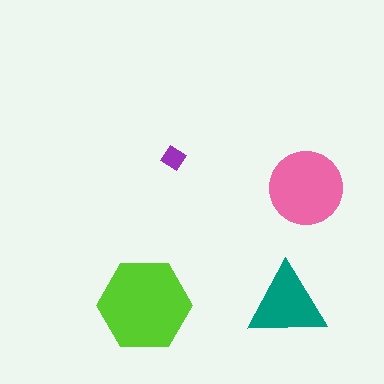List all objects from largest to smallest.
The lime hexagon, the pink circle, the teal triangle, the purple diamond.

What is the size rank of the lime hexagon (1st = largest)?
1st.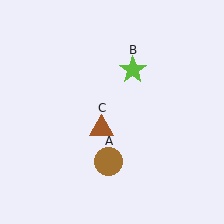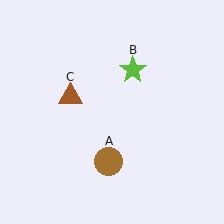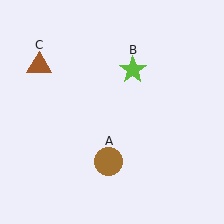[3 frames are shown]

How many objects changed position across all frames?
1 object changed position: brown triangle (object C).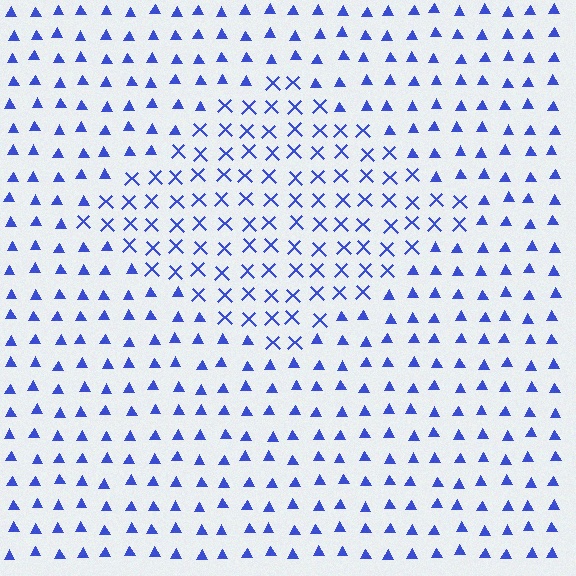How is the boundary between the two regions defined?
The boundary is defined by a change in element shape: X marks inside vs. triangles outside. All elements share the same color and spacing.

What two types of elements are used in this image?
The image uses X marks inside the diamond region and triangles outside it.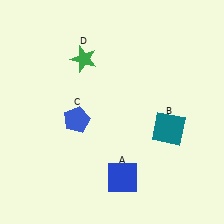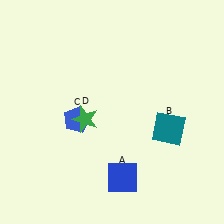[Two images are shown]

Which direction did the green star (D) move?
The green star (D) moved down.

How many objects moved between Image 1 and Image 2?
1 object moved between the two images.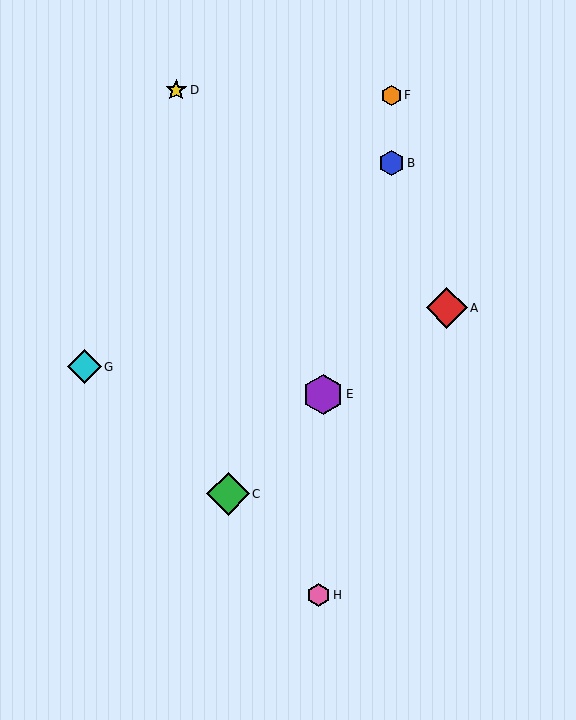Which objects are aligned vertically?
Objects B, F are aligned vertically.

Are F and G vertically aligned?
No, F is at x≈391 and G is at x≈85.